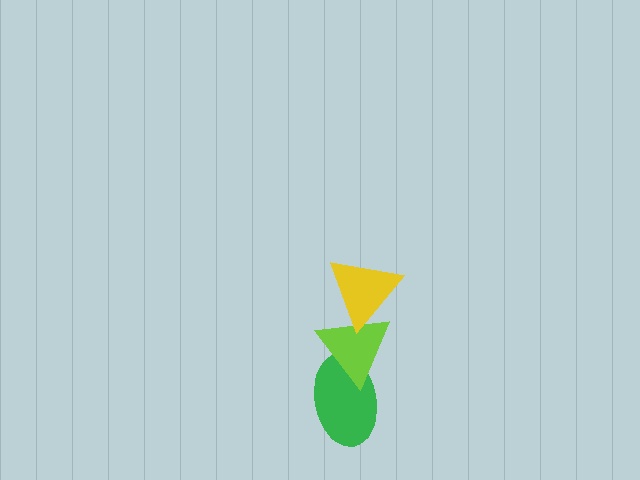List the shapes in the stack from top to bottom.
From top to bottom: the yellow triangle, the lime triangle, the green ellipse.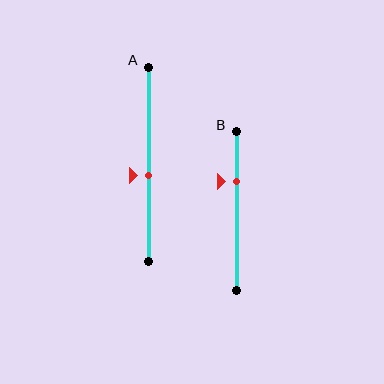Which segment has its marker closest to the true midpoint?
Segment A has its marker closest to the true midpoint.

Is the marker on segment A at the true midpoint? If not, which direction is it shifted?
No, the marker on segment A is shifted downward by about 6% of the segment length.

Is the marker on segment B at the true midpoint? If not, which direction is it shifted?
No, the marker on segment B is shifted upward by about 19% of the segment length.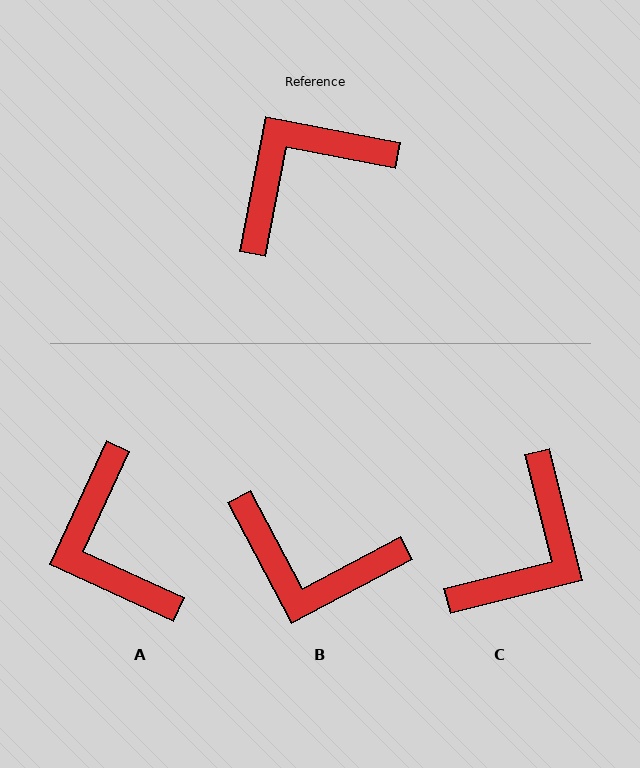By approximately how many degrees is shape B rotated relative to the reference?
Approximately 129 degrees counter-clockwise.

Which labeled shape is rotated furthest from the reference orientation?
C, about 155 degrees away.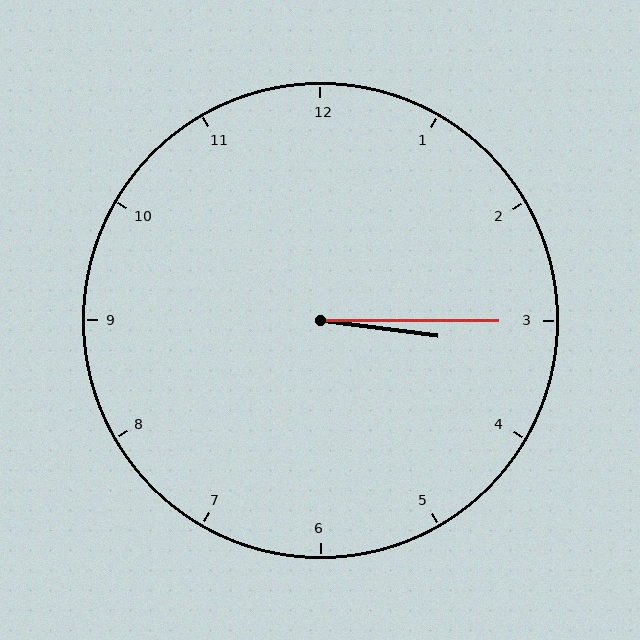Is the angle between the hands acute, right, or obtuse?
It is acute.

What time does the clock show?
3:15.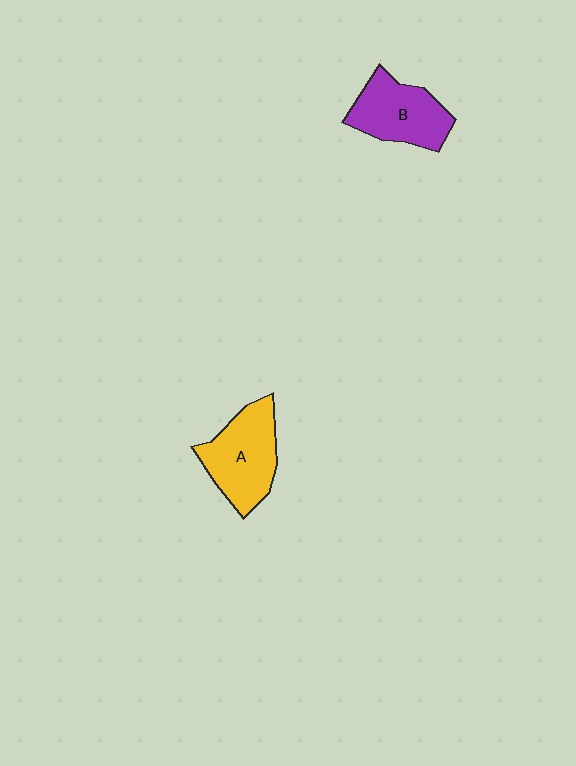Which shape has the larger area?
Shape A (yellow).